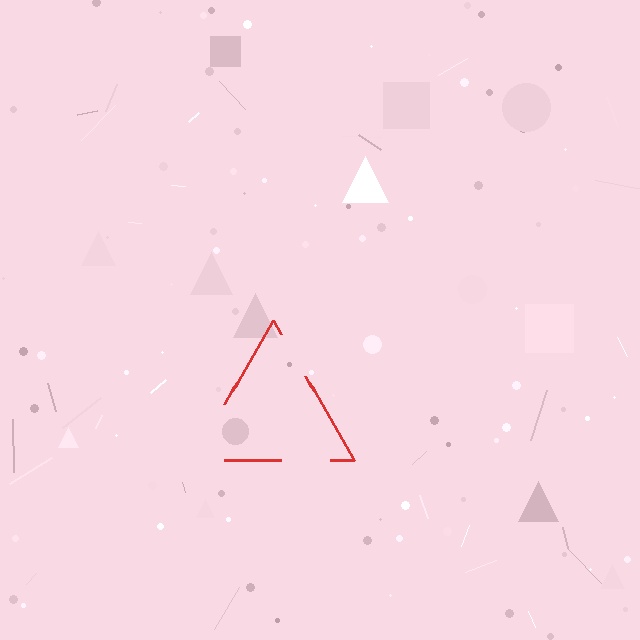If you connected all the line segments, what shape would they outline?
They would outline a triangle.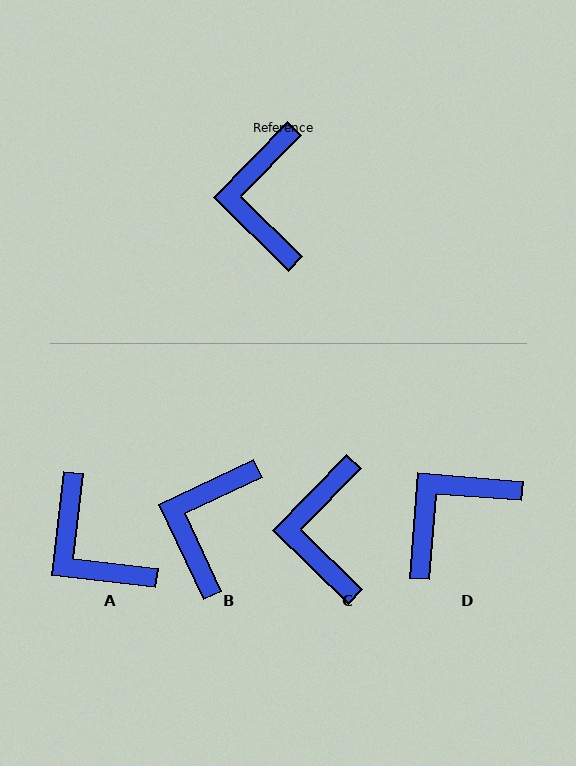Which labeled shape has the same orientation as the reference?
C.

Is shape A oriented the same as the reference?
No, it is off by about 38 degrees.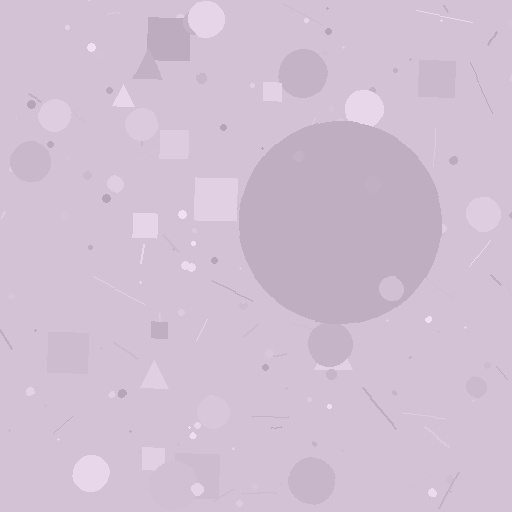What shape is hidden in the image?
A circle is hidden in the image.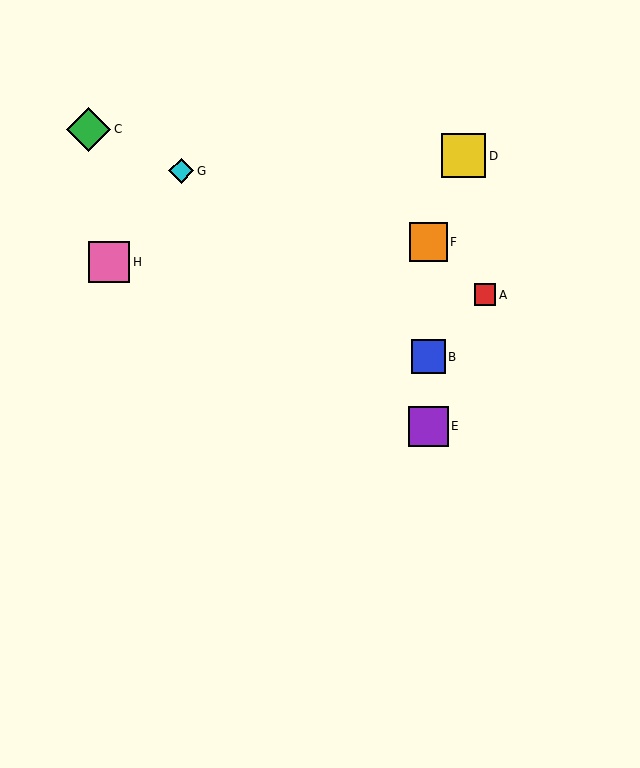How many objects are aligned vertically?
3 objects (B, E, F) are aligned vertically.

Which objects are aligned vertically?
Objects B, E, F are aligned vertically.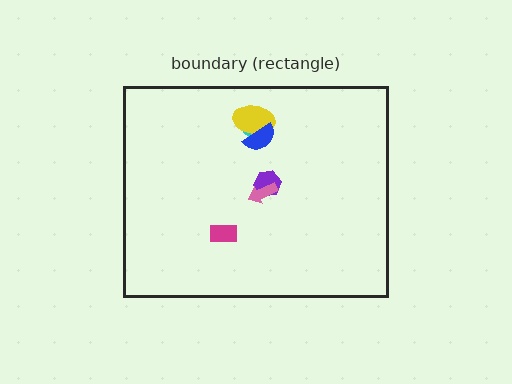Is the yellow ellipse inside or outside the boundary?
Inside.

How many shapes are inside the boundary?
6 inside, 0 outside.